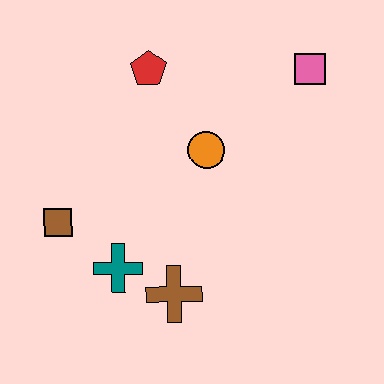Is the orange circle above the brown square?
Yes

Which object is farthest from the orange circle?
The brown square is farthest from the orange circle.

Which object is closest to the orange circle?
The red pentagon is closest to the orange circle.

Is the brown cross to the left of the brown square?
No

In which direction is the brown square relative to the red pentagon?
The brown square is below the red pentagon.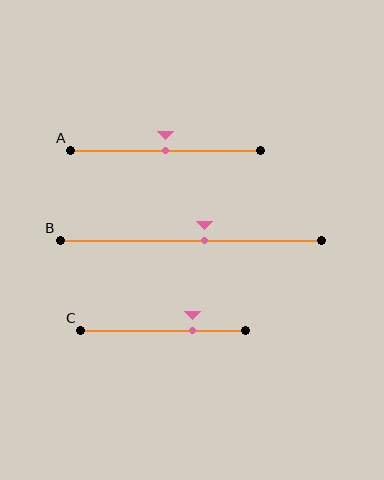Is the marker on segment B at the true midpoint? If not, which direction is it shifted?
No, the marker on segment B is shifted to the right by about 5% of the segment length.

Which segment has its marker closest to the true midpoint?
Segment A has its marker closest to the true midpoint.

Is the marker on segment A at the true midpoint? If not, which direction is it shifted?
Yes, the marker on segment A is at the true midpoint.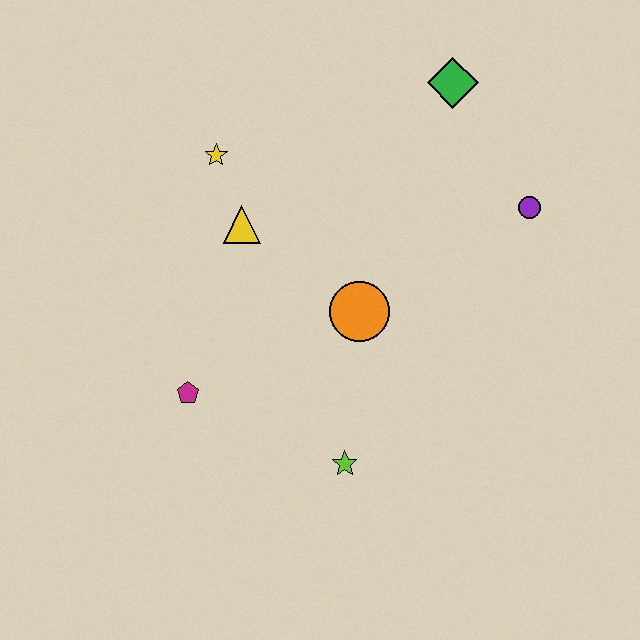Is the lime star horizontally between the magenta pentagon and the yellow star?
No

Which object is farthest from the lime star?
The green diamond is farthest from the lime star.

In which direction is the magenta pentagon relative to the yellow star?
The magenta pentagon is below the yellow star.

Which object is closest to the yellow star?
The yellow triangle is closest to the yellow star.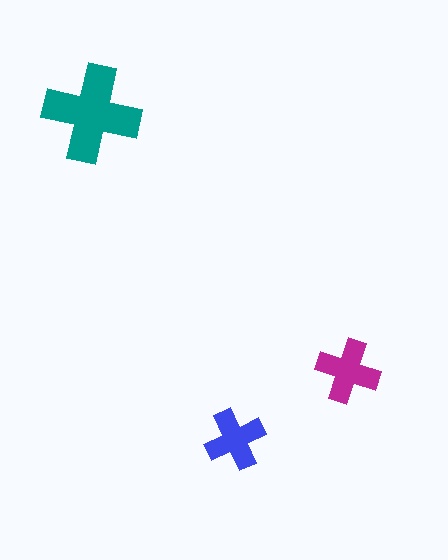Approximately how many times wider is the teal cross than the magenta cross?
About 1.5 times wider.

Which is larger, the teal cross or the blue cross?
The teal one.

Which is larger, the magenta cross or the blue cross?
The magenta one.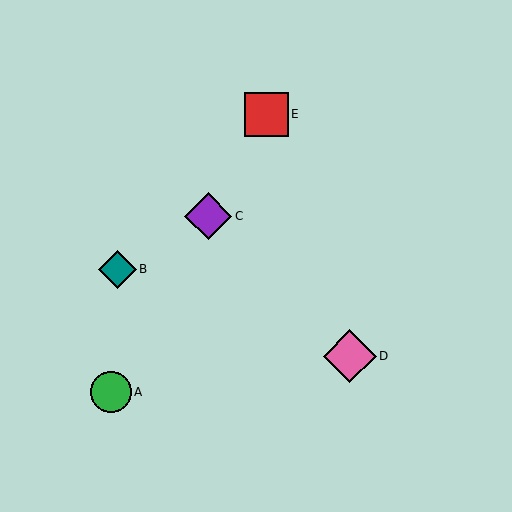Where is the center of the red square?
The center of the red square is at (266, 114).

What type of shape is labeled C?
Shape C is a purple diamond.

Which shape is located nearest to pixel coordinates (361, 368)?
The pink diamond (labeled D) at (350, 356) is nearest to that location.